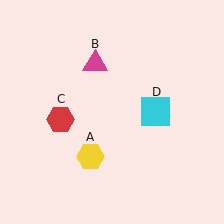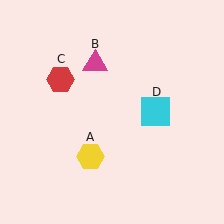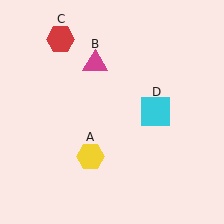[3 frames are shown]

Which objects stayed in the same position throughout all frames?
Yellow hexagon (object A) and magenta triangle (object B) and cyan square (object D) remained stationary.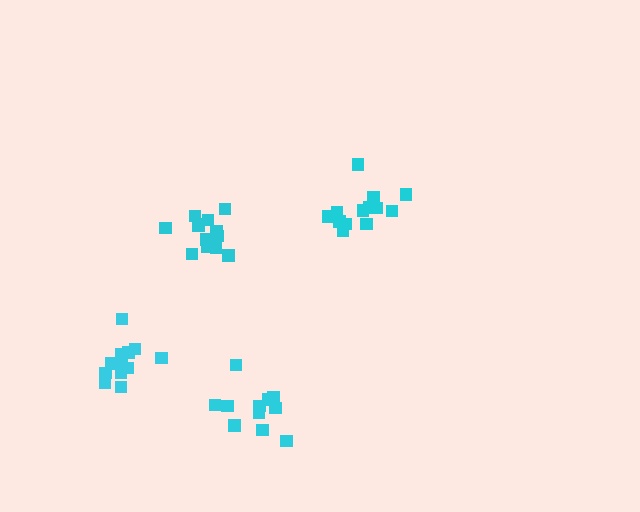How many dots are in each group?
Group 1: 13 dots, Group 2: 14 dots, Group 3: 12 dots, Group 4: 11 dots (50 total).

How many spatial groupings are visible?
There are 4 spatial groupings.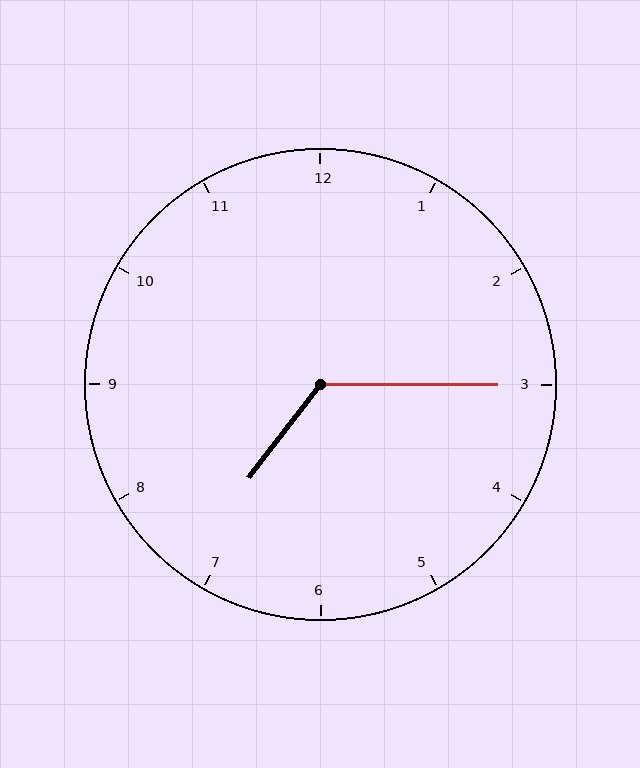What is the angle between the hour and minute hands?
Approximately 128 degrees.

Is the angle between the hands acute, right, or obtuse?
It is obtuse.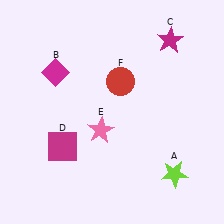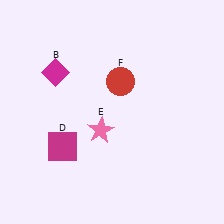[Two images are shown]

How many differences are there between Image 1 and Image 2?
There are 2 differences between the two images.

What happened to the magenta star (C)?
The magenta star (C) was removed in Image 2. It was in the top-right area of Image 1.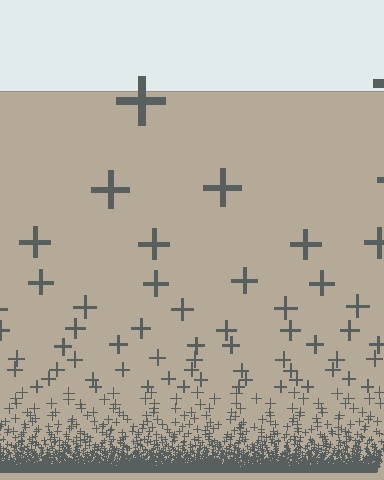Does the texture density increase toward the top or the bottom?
Density increases toward the bottom.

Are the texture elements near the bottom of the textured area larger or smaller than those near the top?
Smaller. The gradient is inverted — elements near the bottom are smaller and denser.